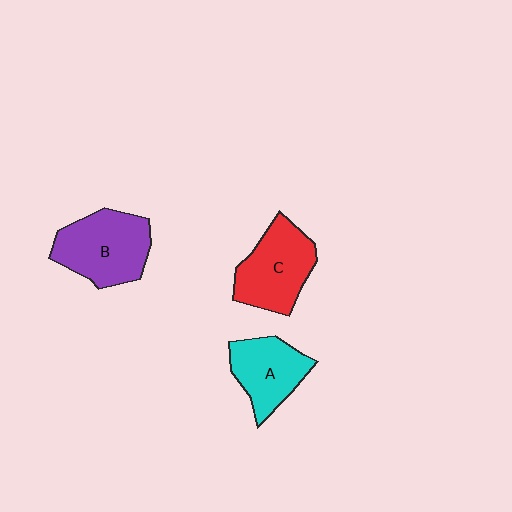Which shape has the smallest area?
Shape A (cyan).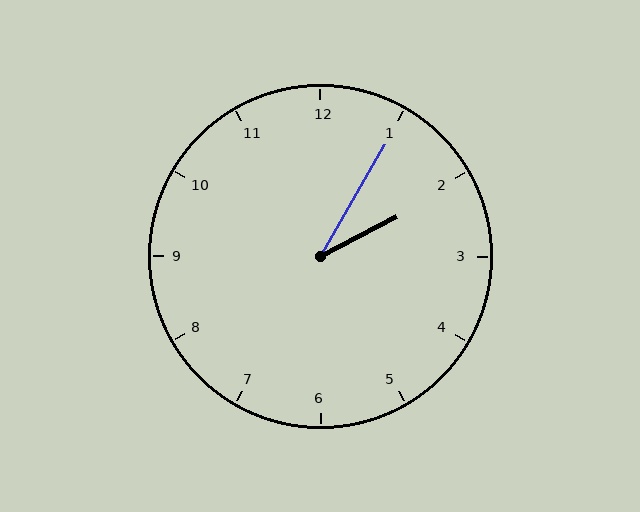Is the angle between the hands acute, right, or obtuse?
It is acute.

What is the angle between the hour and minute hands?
Approximately 32 degrees.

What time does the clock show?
2:05.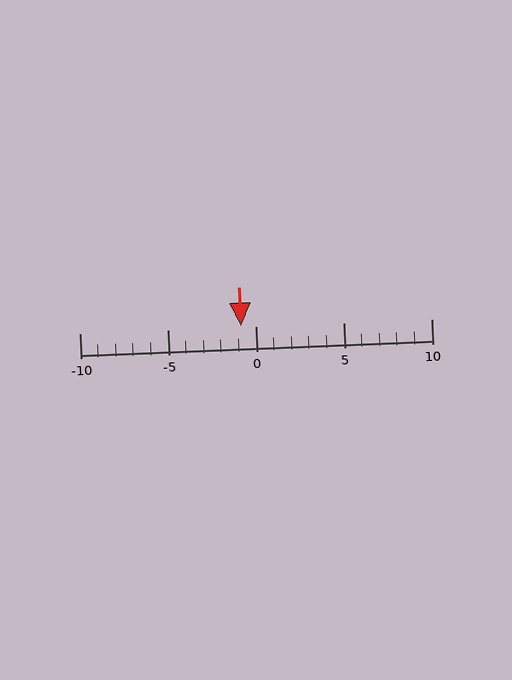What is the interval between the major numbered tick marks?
The major tick marks are spaced 5 units apart.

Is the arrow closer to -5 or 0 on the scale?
The arrow is closer to 0.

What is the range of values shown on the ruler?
The ruler shows values from -10 to 10.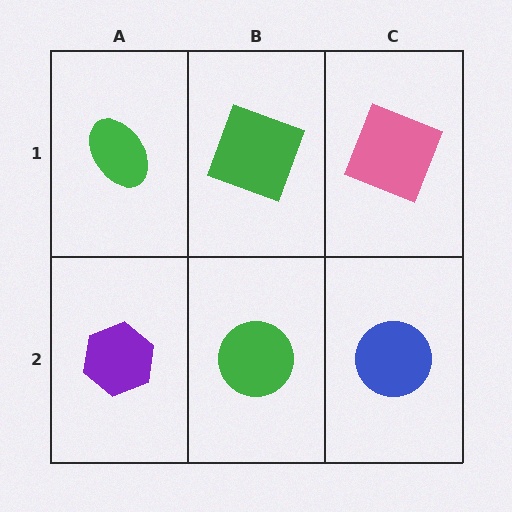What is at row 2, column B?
A green circle.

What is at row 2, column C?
A blue circle.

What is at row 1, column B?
A green square.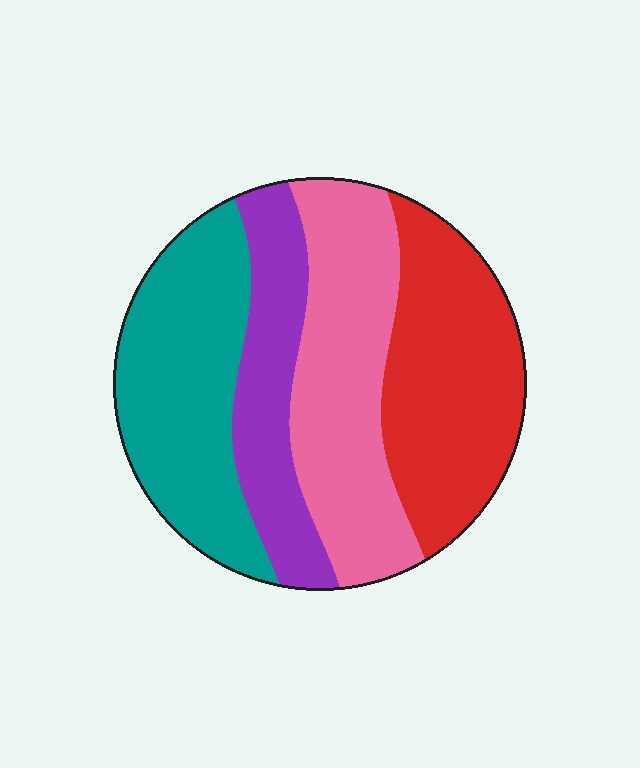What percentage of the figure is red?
Red takes up about one quarter (1/4) of the figure.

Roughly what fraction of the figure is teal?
Teal takes up about one quarter (1/4) of the figure.